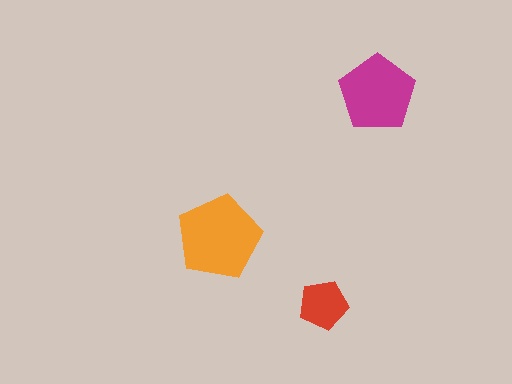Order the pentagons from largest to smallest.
the orange one, the magenta one, the red one.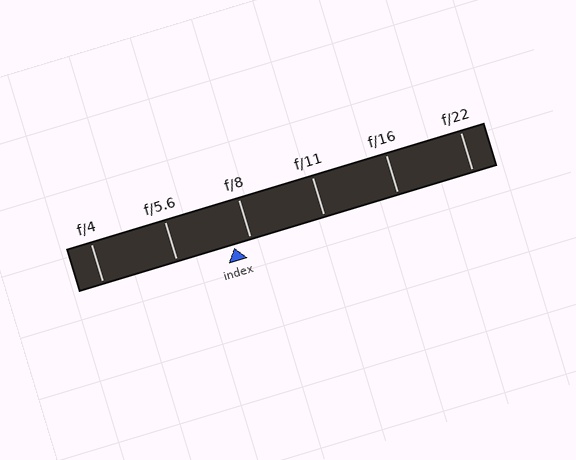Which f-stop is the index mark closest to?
The index mark is closest to f/8.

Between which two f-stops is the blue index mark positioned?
The index mark is between f/5.6 and f/8.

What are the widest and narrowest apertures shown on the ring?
The widest aperture shown is f/4 and the narrowest is f/22.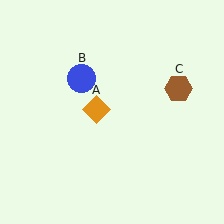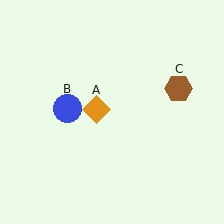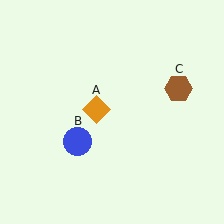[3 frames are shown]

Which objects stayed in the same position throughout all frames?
Orange diamond (object A) and brown hexagon (object C) remained stationary.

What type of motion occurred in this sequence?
The blue circle (object B) rotated counterclockwise around the center of the scene.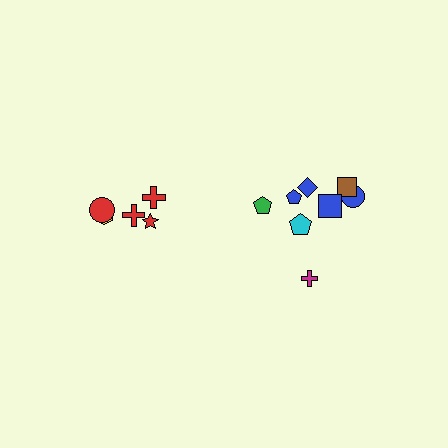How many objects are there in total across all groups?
There are 13 objects.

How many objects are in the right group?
There are 8 objects.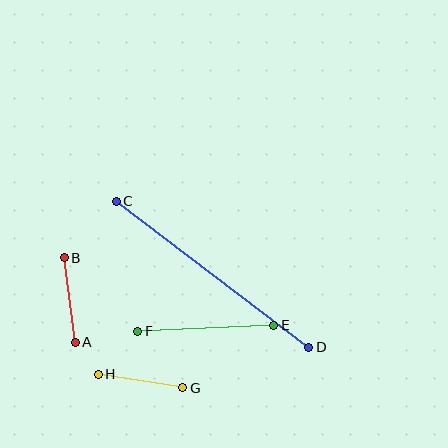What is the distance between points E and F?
The distance is approximately 136 pixels.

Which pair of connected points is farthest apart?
Points C and D are farthest apart.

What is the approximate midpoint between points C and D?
The midpoint is at approximately (213, 274) pixels.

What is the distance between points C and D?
The distance is approximately 241 pixels.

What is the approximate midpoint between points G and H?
The midpoint is at approximately (141, 381) pixels.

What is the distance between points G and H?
The distance is approximately 86 pixels.